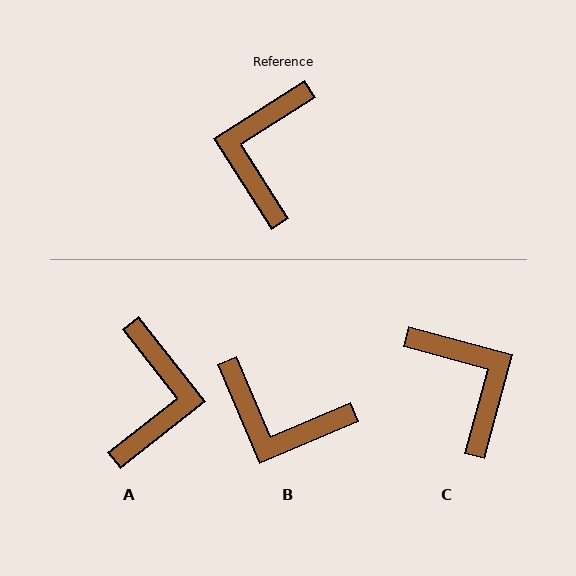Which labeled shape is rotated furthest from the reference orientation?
A, about 175 degrees away.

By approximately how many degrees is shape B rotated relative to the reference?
Approximately 81 degrees counter-clockwise.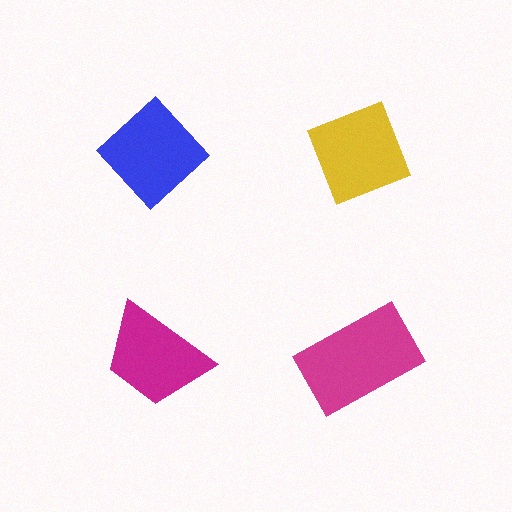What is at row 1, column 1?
A blue diamond.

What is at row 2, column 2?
A magenta rectangle.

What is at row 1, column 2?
A yellow diamond.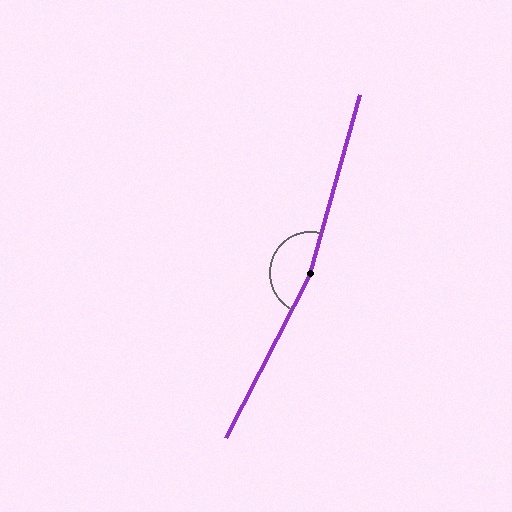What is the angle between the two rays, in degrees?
Approximately 169 degrees.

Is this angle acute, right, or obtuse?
It is obtuse.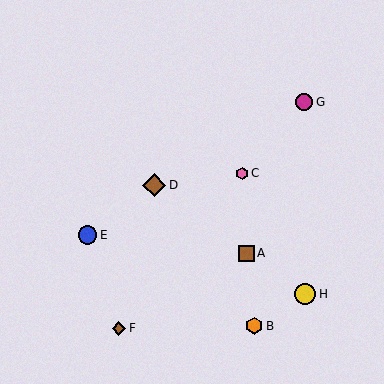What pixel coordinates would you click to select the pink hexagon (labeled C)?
Click at (242, 173) to select the pink hexagon C.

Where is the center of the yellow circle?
The center of the yellow circle is at (305, 294).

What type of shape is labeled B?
Shape B is an orange hexagon.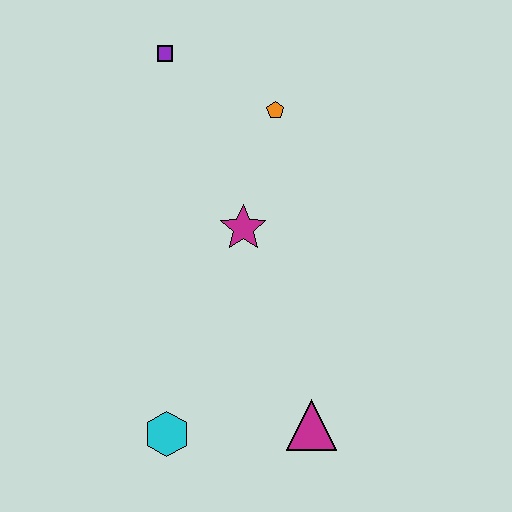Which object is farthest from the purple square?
The magenta triangle is farthest from the purple square.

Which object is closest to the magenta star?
The orange pentagon is closest to the magenta star.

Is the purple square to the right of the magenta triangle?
No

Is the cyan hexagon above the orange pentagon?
No